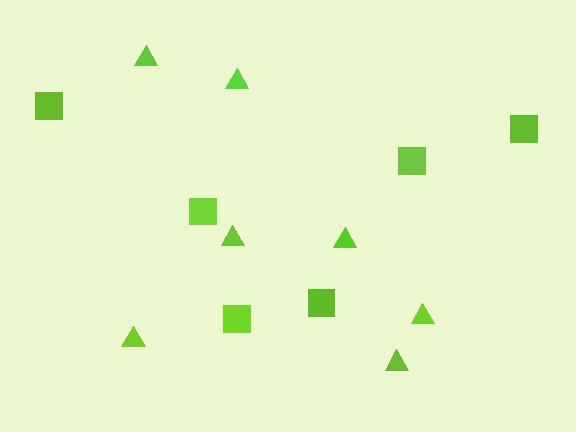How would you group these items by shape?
There are 2 groups: one group of triangles (7) and one group of squares (6).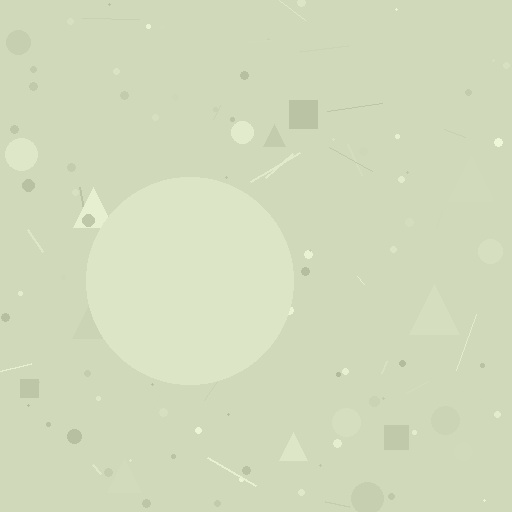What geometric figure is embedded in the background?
A circle is embedded in the background.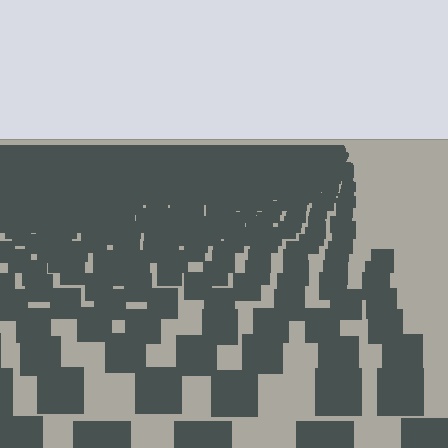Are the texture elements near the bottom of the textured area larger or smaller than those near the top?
Larger. Near the bottom, elements are closer to the viewer and appear at a bigger on-screen size.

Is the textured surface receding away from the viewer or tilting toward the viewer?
The surface is receding away from the viewer. Texture elements get smaller and denser toward the top.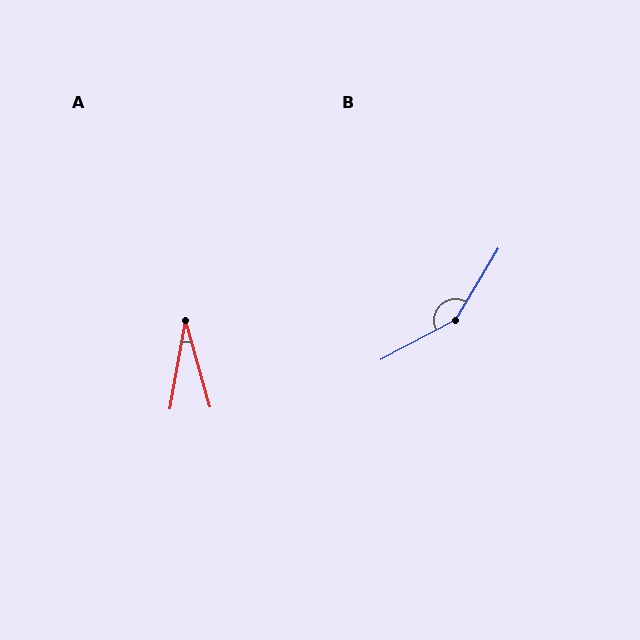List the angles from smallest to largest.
A (26°), B (149°).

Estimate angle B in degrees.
Approximately 149 degrees.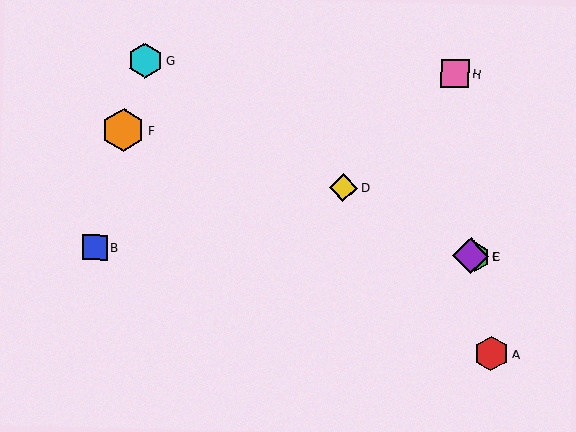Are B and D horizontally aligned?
No, B is at y≈247 and D is at y≈188.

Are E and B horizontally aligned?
Yes, both are at y≈256.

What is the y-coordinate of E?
Object E is at y≈256.